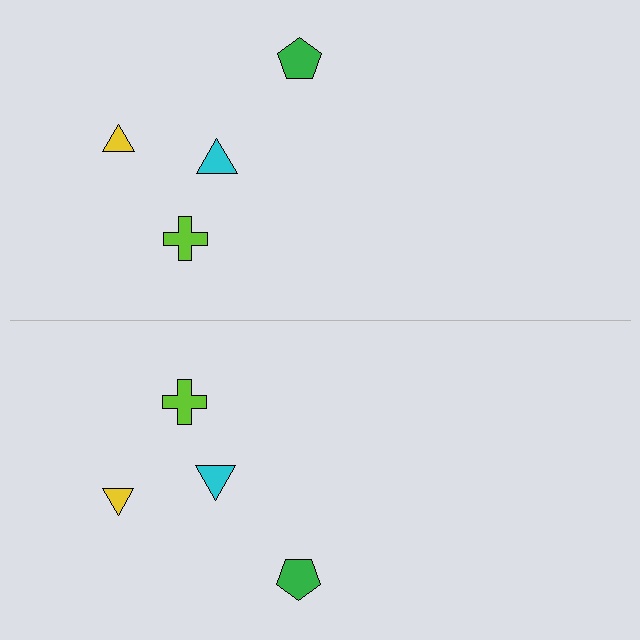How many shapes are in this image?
There are 8 shapes in this image.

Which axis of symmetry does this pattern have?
The pattern has a horizontal axis of symmetry running through the center of the image.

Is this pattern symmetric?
Yes, this pattern has bilateral (reflection) symmetry.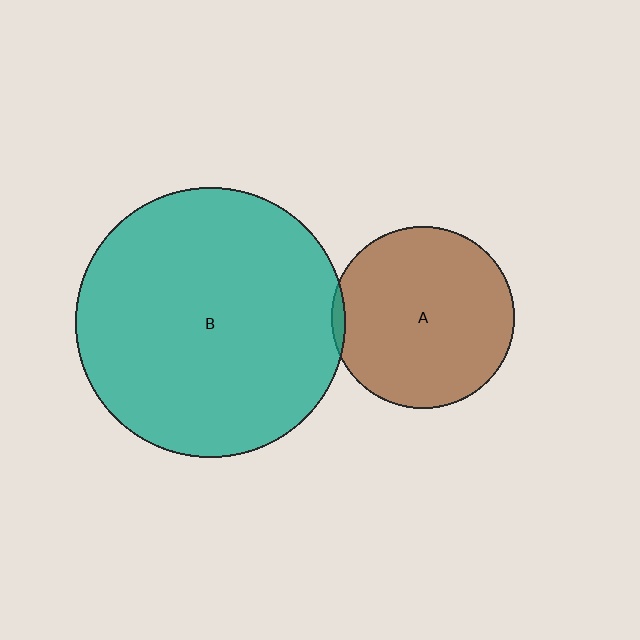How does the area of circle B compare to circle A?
Approximately 2.2 times.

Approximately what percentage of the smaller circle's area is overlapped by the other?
Approximately 5%.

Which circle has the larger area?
Circle B (teal).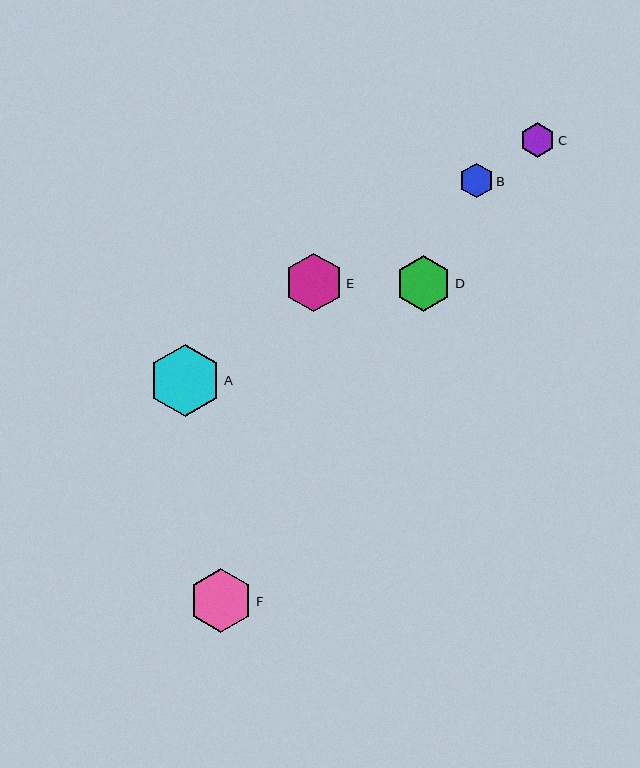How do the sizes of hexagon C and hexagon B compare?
Hexagon C and hexagon B are approximately the same size.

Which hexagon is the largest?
Hexagon A is the largest with a size of approximately 72 pixels.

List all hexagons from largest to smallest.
From largest to smallest: A, F, E, D, C, B.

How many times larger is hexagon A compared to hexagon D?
Hexagon A is approximately 1.3 times the size of hexagon D.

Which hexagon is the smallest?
Hexagon B is the smallest with a size of approximately 34 pixels.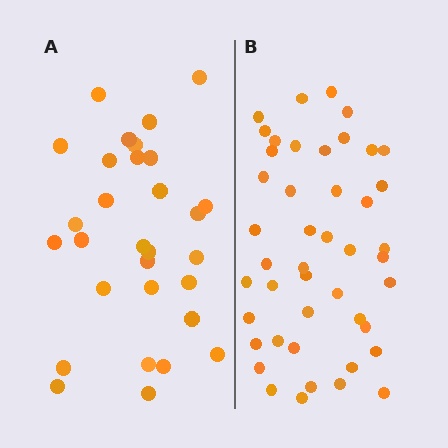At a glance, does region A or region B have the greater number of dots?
Region B (the right region) has more dots.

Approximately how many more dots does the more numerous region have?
Region B has approximately 15 more dots than region A.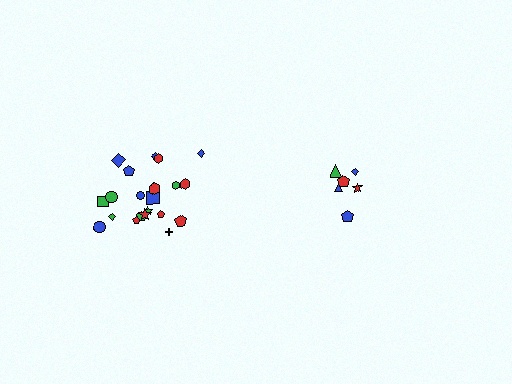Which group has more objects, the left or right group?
The left group.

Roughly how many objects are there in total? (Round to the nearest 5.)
Roughly 30 objects in total.